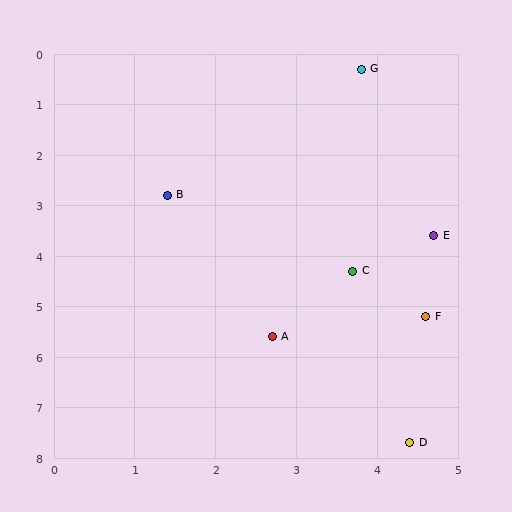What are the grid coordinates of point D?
Point D is at approximately (4.4, 7.7).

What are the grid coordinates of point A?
Point A is at approximately (2.7, 5.6).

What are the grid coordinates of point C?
Point C is at approximately (3.7, 4.3).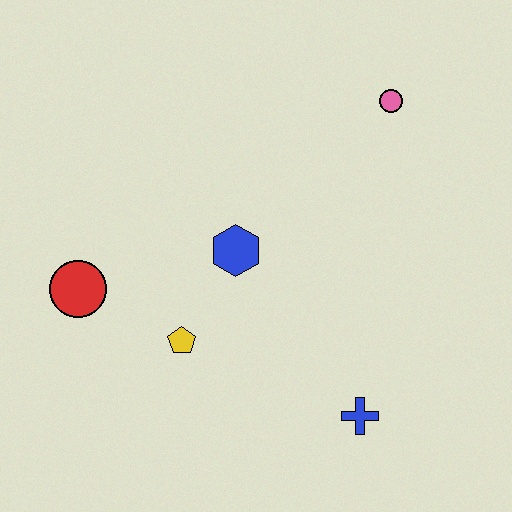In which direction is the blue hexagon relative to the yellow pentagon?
The blue hexagon is above the yellow pentagon.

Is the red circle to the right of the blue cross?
No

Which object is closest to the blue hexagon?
The yellow pentagon is closest to the blue hexagon.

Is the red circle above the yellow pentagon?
Yes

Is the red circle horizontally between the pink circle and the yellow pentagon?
No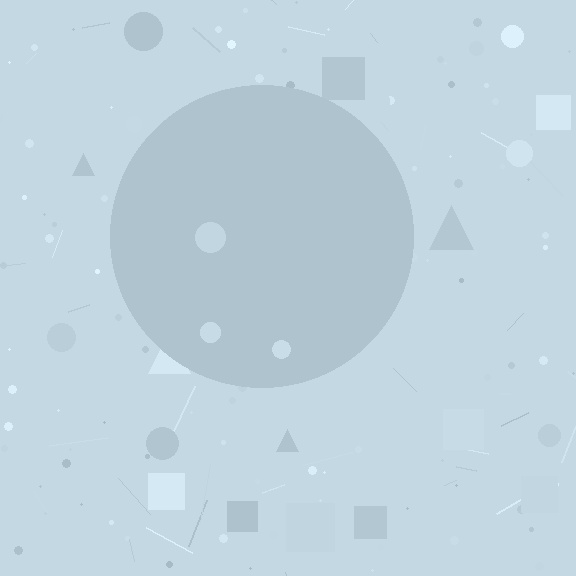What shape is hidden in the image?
A circle is hidden in the image.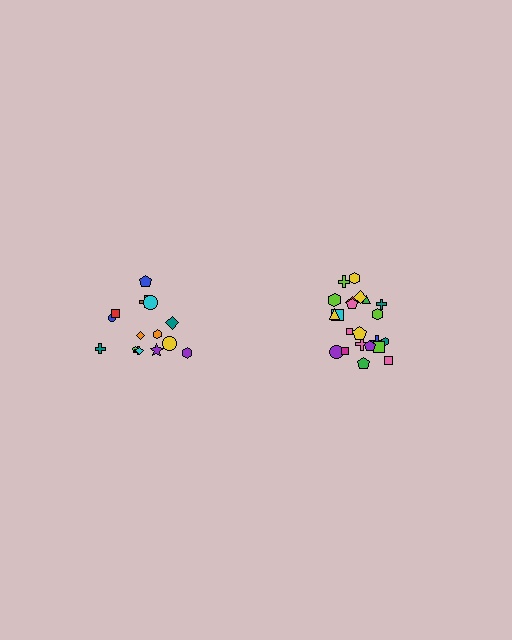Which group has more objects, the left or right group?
The right group.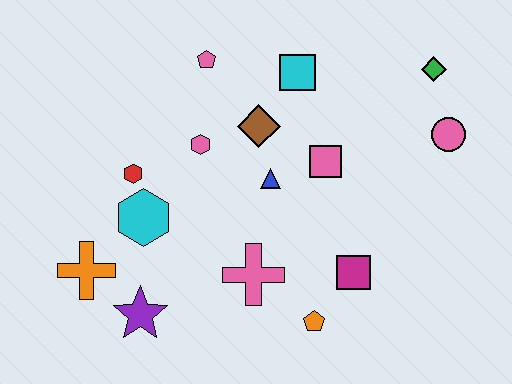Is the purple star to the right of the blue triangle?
No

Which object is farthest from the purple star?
The green diamond is farthest from the purple star.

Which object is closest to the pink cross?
The orange pentagon is closest to the pink cross.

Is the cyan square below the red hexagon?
No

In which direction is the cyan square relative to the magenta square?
The cyan square is above the magenta square.